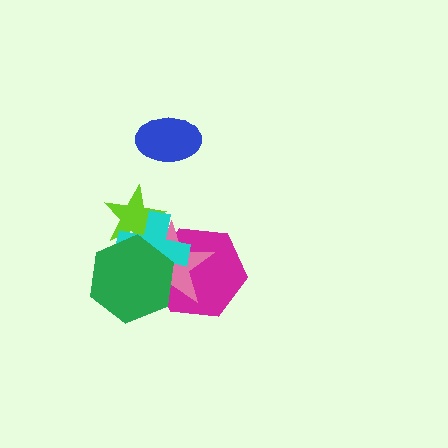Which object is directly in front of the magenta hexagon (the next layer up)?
The pink star is directly in front of the magenta hexagon.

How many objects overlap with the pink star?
4 objects overlap with the pink star.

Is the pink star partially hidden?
Yes, it is partially covered by another shape.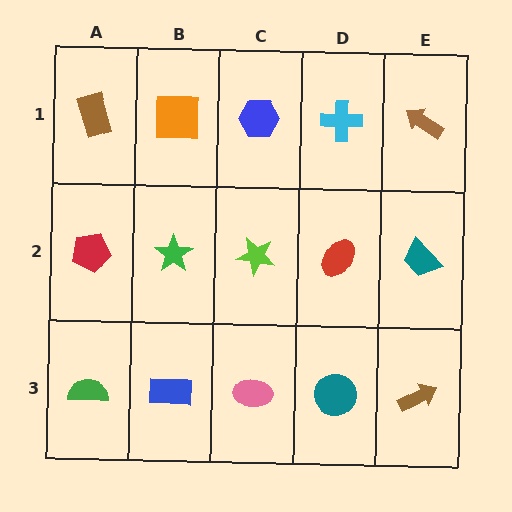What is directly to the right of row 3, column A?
A blue rectangle.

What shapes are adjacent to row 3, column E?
A teal trapezoid (row 2, column E), a teal circle (row 3, column D).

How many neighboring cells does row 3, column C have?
3.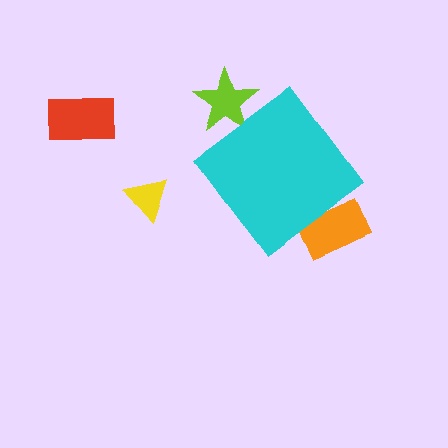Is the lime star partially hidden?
Yes, the lime star is partially hidden behind the cyan diamond.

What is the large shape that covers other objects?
A cyan diamond.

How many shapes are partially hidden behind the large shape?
2 shapes are partially hidden.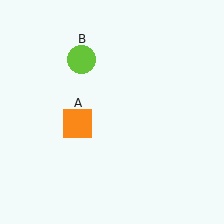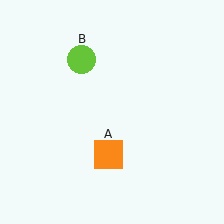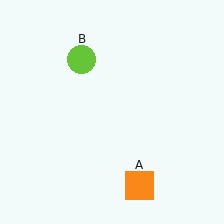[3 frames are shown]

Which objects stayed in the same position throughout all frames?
Lime circle (object B) remained stationary.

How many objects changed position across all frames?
1 object changed position: orange square (object A).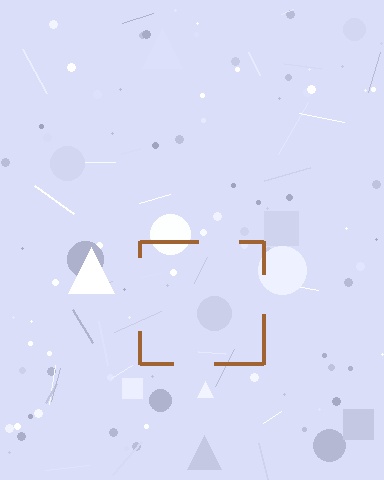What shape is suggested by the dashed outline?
The dashed outline suggests a square.